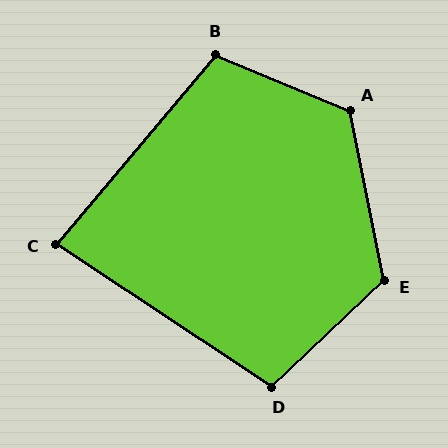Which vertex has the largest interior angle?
A, at approximately 124 degrees.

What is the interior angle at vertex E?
Approximately 122 degrees (obtuse).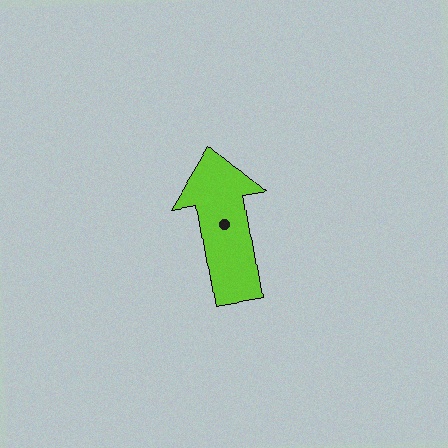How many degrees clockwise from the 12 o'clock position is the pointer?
Approximately 351 degrees.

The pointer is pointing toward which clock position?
Roughly 12 o'clock.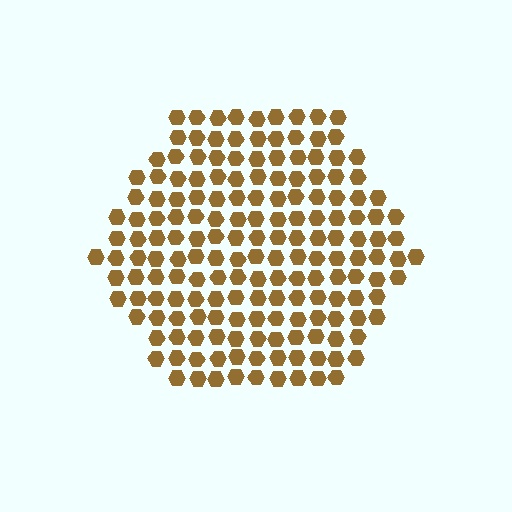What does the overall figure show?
The overall figure shows a hexagon.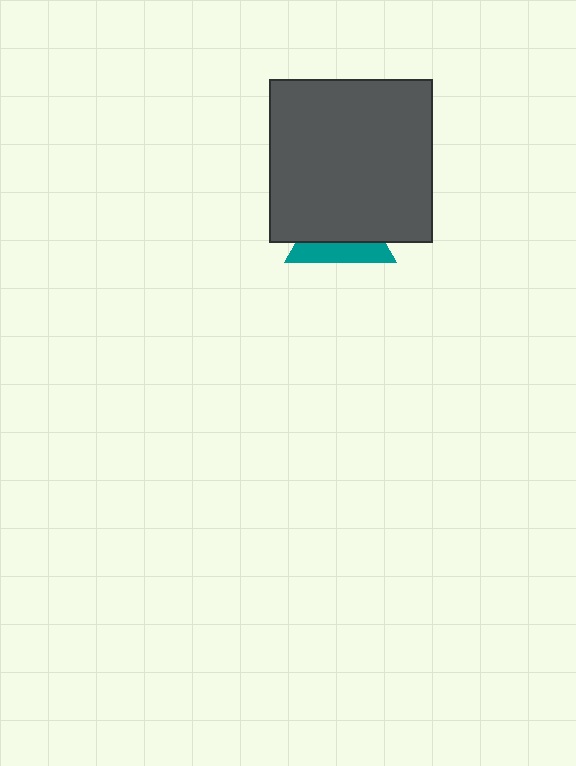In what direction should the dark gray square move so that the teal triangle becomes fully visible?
The dark gray square should move up. That is the shortest direction to clear the overlap and leave the teal triangle fully visible.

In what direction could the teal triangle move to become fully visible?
The teal triangle could move down. That would shift it out from behind the dark gray square entirely.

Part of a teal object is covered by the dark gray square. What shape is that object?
It is a triangle.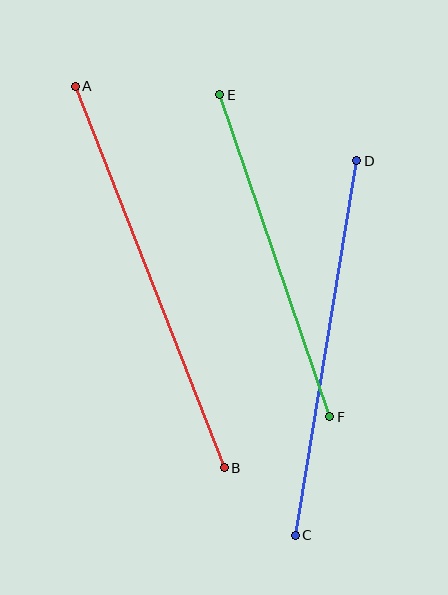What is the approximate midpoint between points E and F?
The midpoint is at approximately (275, 256) pixels.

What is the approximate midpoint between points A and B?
The midpoint is at approximately (150, 277) pixels.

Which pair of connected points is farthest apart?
Points A and B are farthest apart.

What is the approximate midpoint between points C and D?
The midpoint is at approximately (326, 348) pixels.